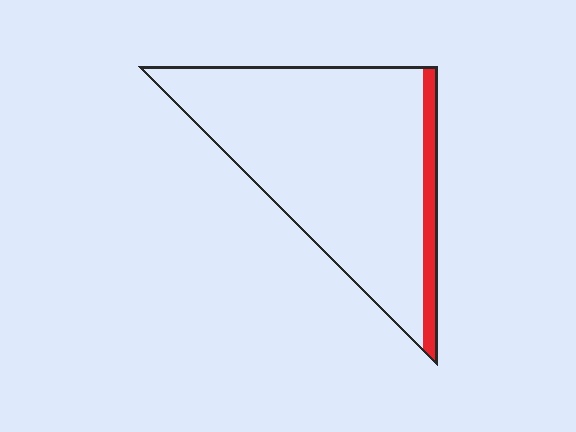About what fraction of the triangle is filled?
About one tenth (1/10).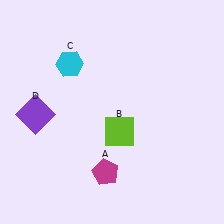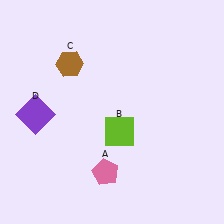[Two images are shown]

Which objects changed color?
A changed from magenta to pink. C changed from cyan to brown.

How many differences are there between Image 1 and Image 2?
There are 2 differences between the two images.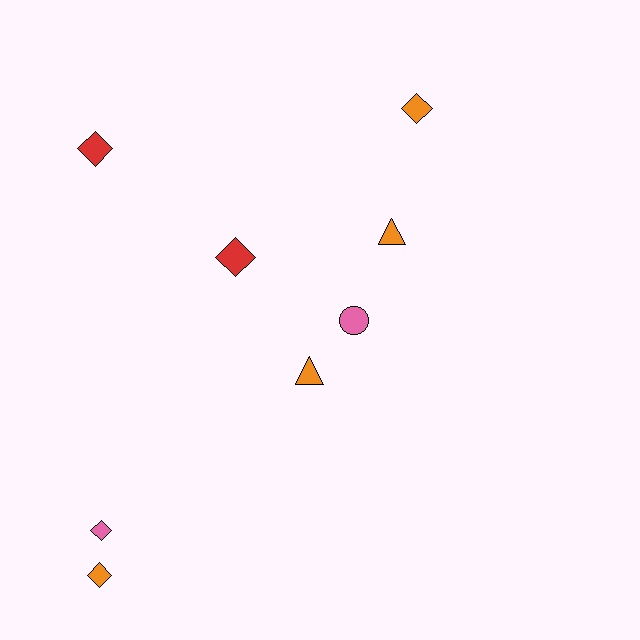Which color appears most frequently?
Orange, with 4 objects.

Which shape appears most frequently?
Diamond, with 5 objects.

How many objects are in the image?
There are 8 objects.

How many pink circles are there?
There is 1 pink circle.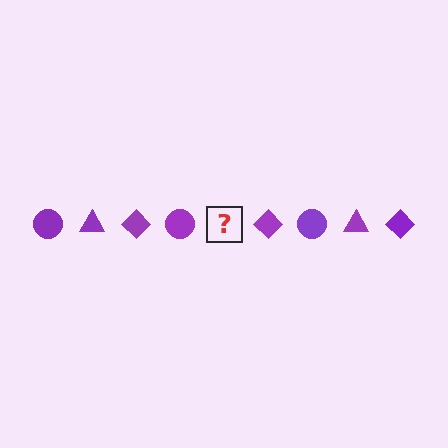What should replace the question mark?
The question mark should be replaced with a purple triangle.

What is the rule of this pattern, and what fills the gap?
The rule is that the pattern cycles through circle, triangle, diamond shapes in purple. The gap should be filled with a purple triangle.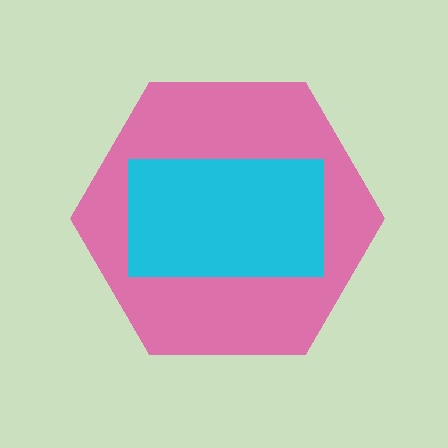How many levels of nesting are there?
2.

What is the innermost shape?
The cyan rectangle.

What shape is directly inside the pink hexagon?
The cyan rectangle.